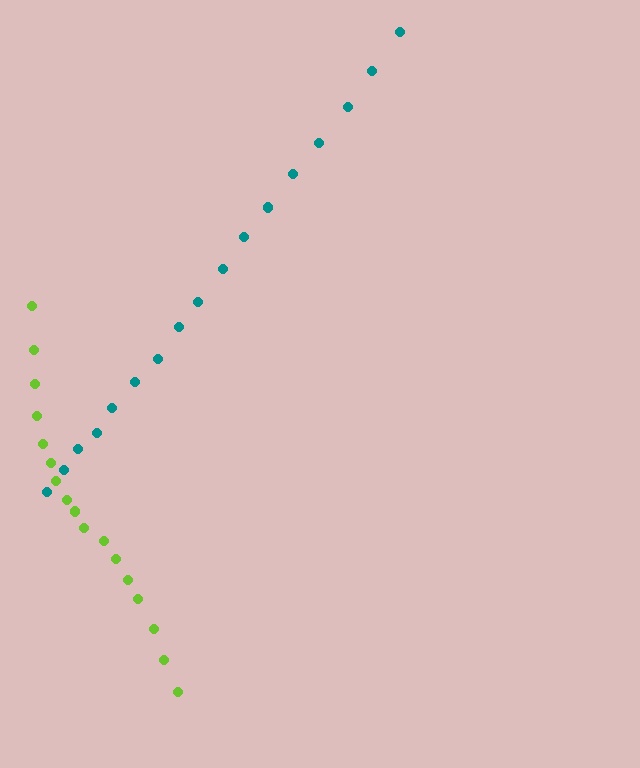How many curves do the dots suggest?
There are 2 distinct paths.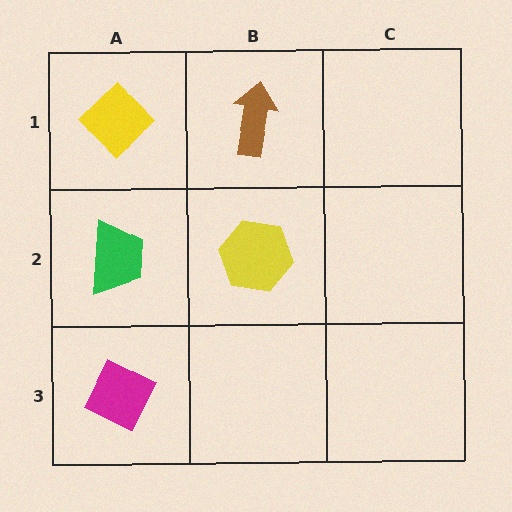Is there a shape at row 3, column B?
No, that cell is empty.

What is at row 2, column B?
A yellow hexagon.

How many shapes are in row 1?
2 shapes.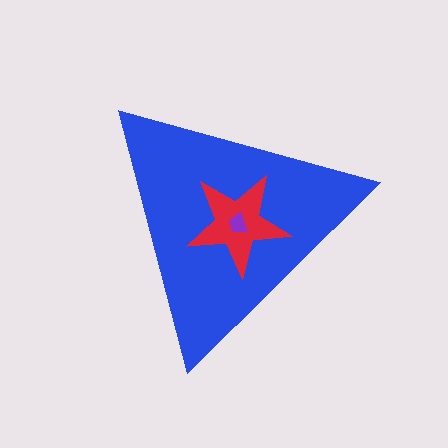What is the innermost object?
The purple trapezoid.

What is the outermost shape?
The blue triangle.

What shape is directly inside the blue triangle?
The red star.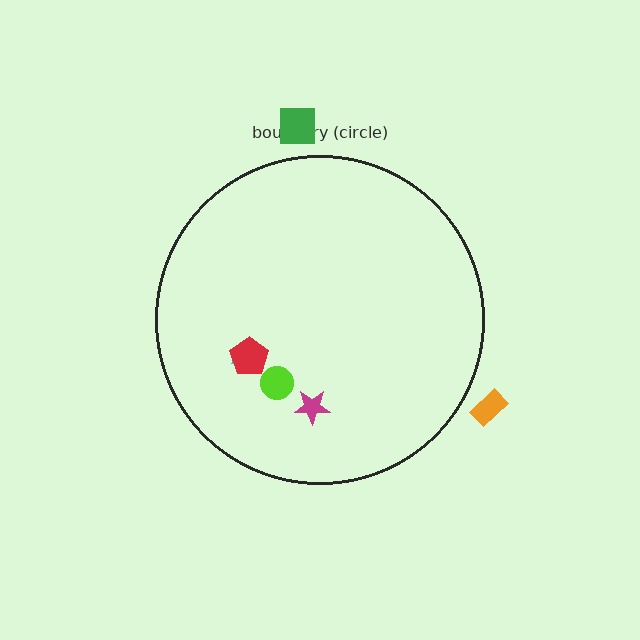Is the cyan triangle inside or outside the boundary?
Inside.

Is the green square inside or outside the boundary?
Outside.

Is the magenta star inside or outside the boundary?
Inside.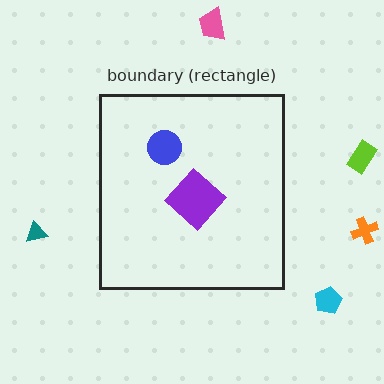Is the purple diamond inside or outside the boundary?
Inside.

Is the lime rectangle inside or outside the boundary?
Outside.